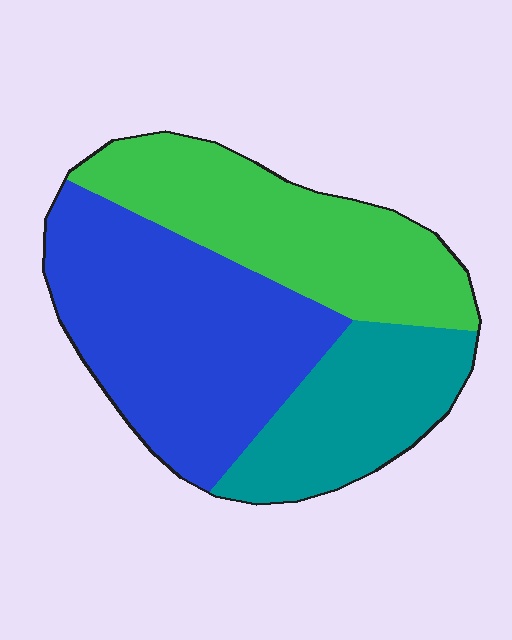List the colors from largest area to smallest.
From largest to smallest: blue, green, teal.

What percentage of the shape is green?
Green covers about 35% of the shape.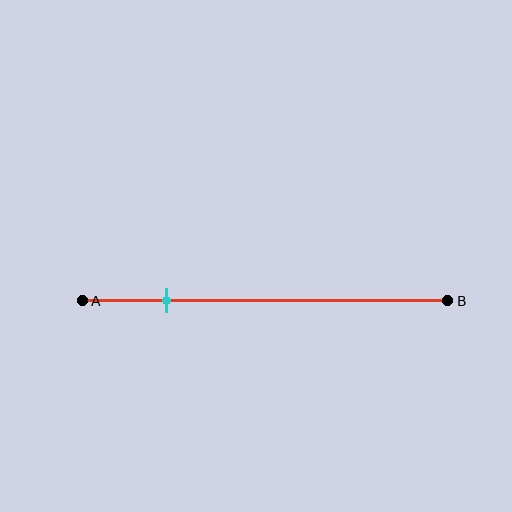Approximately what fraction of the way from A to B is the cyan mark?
The cyan mark is approximately 25% of the way from A to B.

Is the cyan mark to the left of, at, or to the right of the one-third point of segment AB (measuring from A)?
The cyan mark is to the left of the one-third point of segment AB.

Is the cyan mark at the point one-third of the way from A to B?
No, the mark is at about 25% from A, not at the 33% one-third point.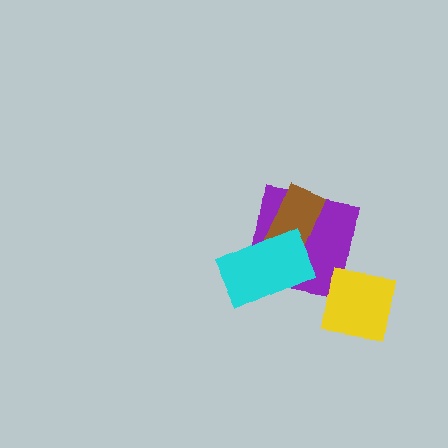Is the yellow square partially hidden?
No, no other shape covers it.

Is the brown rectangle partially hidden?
Yes, it is partially covered by another shape.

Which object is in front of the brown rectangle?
The cyan rectangle is in front of the brown rectangle.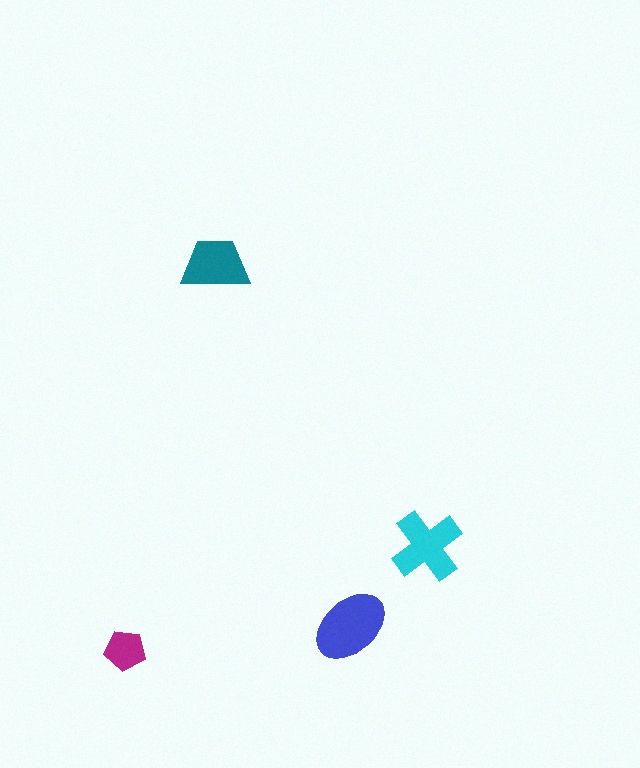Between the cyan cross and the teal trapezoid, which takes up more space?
The cyan cross.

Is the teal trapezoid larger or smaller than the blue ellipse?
Smaller.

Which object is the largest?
The blue ellipse.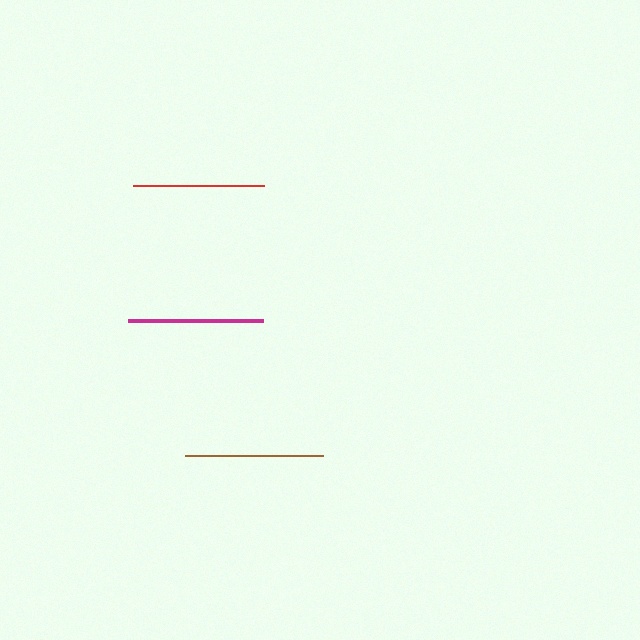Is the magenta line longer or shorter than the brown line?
The brown line is longer than the magenta line.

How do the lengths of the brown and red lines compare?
The brown and red lines are approximately the same length.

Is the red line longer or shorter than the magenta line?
The magenta line is longer than the red line.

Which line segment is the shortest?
The red line is the shortest at approximately 131 pixels.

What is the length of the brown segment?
The brown segment is approximately 138 pixels long.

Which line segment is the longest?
The brown line is the longest at approximately 138 pixels.